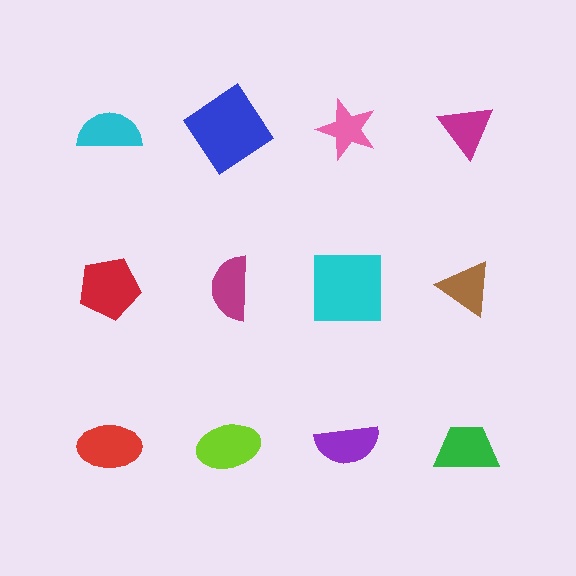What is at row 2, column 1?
A red pentagon.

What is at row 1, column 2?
A blue diamond.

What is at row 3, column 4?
A green trapezoid.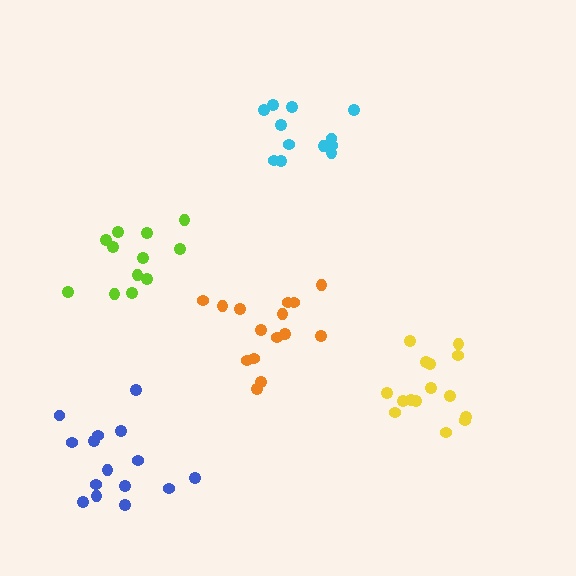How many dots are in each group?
Group 1: 12 dots, Group 2: 15 dots, Group 3: 12 dots, Group 4: 15 dots, Group 5: 15 dots (69 total).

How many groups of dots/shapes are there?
There are 5 groups.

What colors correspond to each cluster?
The clusters are colored: lime, yellow, cyan, orange, blue.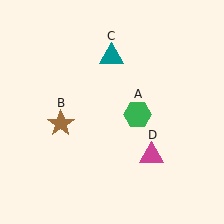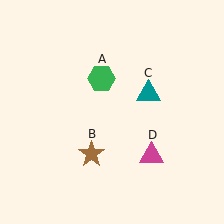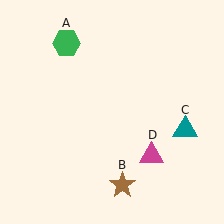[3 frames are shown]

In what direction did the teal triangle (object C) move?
The teal triangle (object C) moved down and to the right.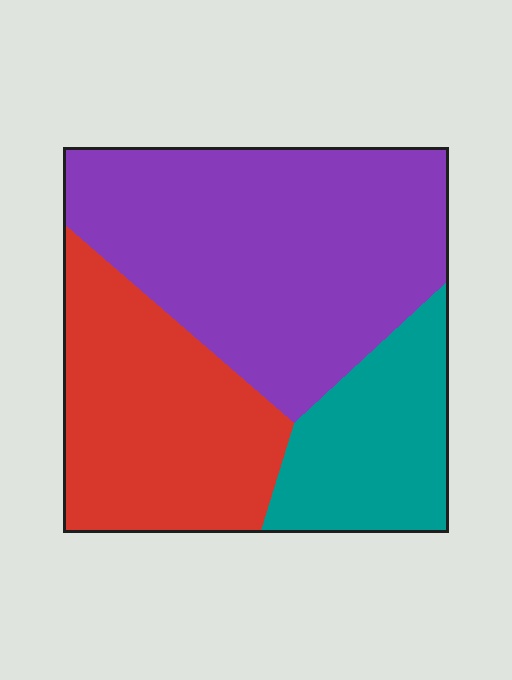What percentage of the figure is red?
Red covers 31% of the figure.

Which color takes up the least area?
Teal, at roughly 20%.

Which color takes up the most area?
Purple, at roughly 50%.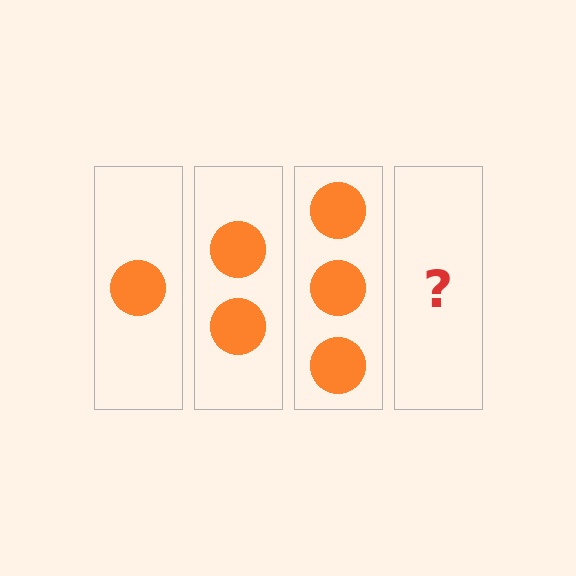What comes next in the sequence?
The next element should be 4 circles.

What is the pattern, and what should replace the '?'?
The pattern is that each step adds one more circle. The '?' should be 4 circles.